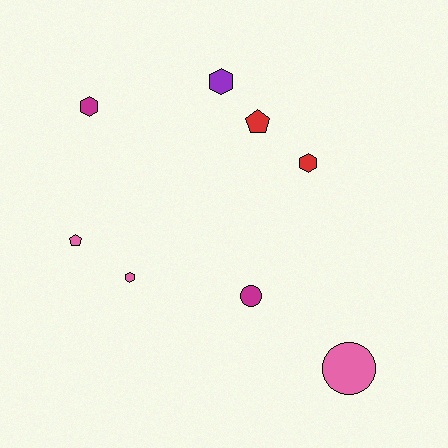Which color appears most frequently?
Pink, with 3 objects.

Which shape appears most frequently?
Hexagon, with 4 objects.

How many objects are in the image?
There are 8 objects.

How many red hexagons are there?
There is 1 red hexagon.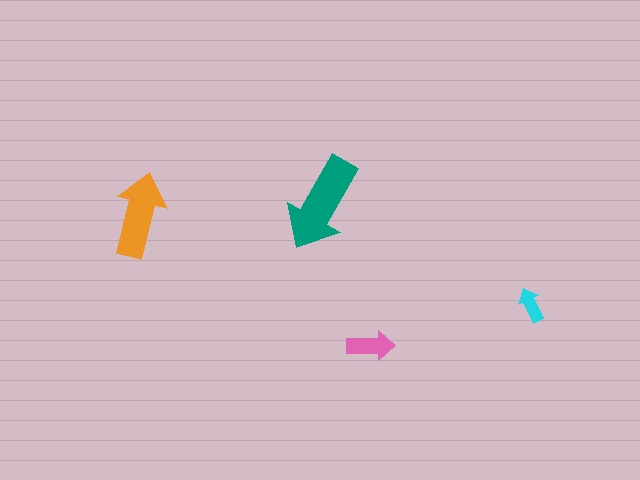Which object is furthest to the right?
The cyan arrow is rightmost.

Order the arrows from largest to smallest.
the teal one, the orange one, the pink one, the cyan one.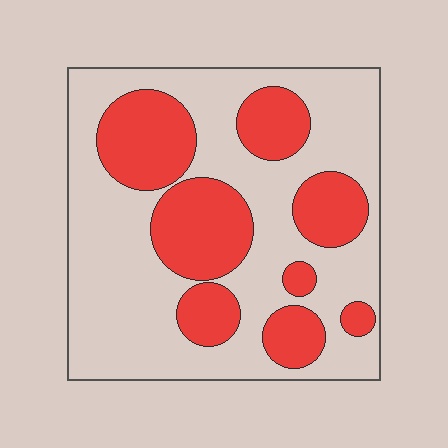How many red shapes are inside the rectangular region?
8.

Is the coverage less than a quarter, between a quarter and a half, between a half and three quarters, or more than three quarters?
Between a quarter and a half.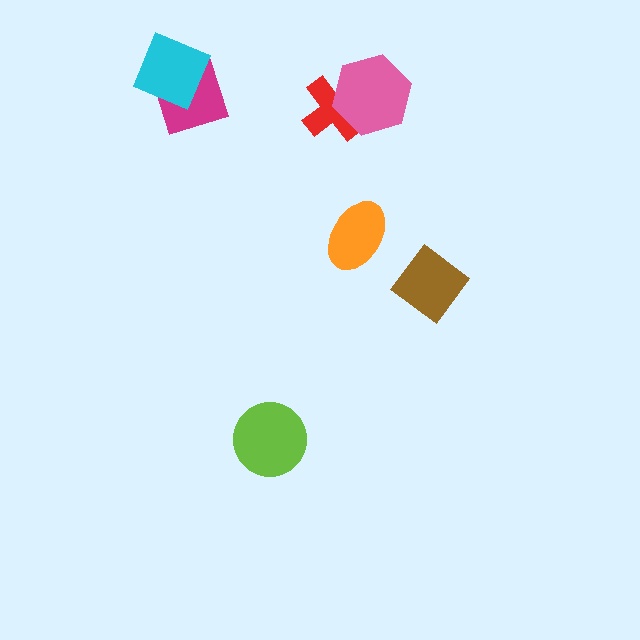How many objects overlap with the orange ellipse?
0 objects overlap with the orange ellipse.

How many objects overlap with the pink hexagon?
1 object overlaps with the pink hexagon.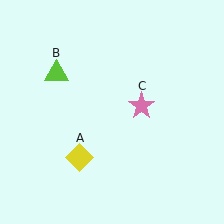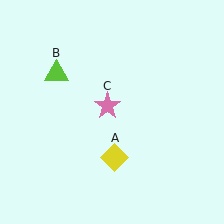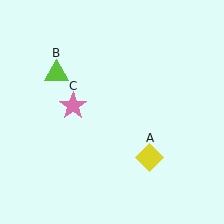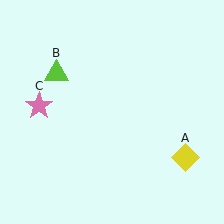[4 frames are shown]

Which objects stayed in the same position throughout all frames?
Lime triangle (object B) remained stationary.